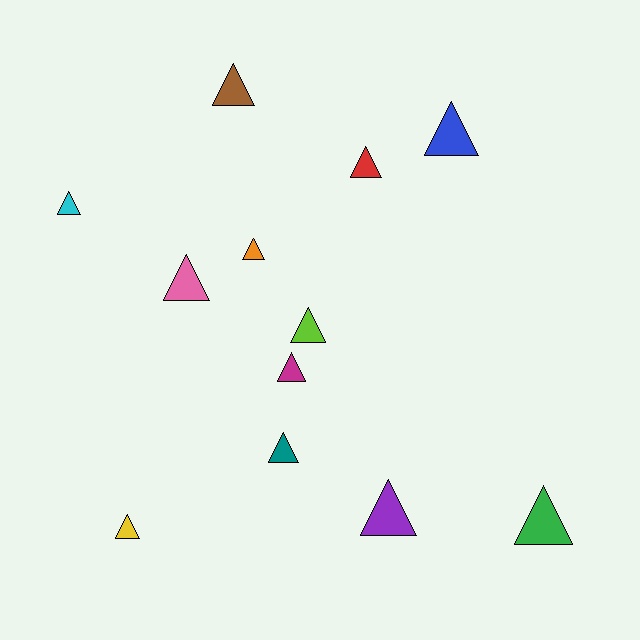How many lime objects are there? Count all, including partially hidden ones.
There is 1 lime object.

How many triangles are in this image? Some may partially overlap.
There are 12 triangles.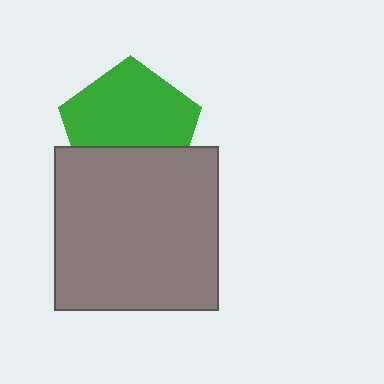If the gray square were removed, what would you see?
You would see the complete green pentagon.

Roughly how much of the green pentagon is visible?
About half of it is visible (roughly 65%).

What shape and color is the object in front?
The object in front is a gray square.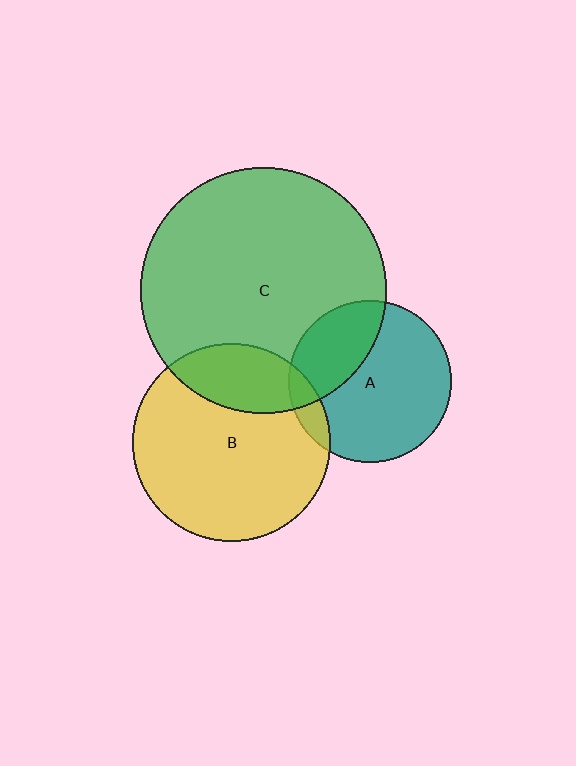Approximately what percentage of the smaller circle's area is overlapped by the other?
Approximately 25%.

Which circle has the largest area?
Circle C (green).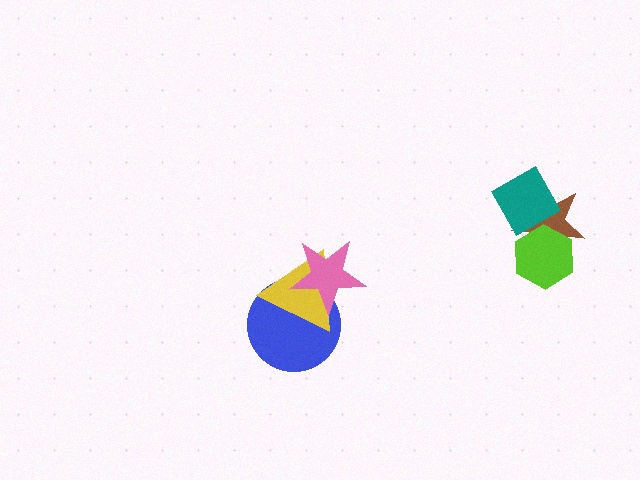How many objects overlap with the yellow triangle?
2 objects overlap with the yellow triangle.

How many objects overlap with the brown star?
2 objects overlap with the brown star.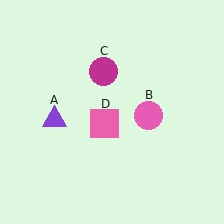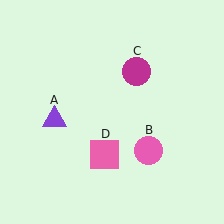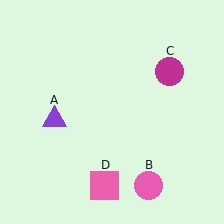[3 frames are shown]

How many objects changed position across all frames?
3 objects changed position: pink circle (object B), magenta circle (object C), pink square (object D).